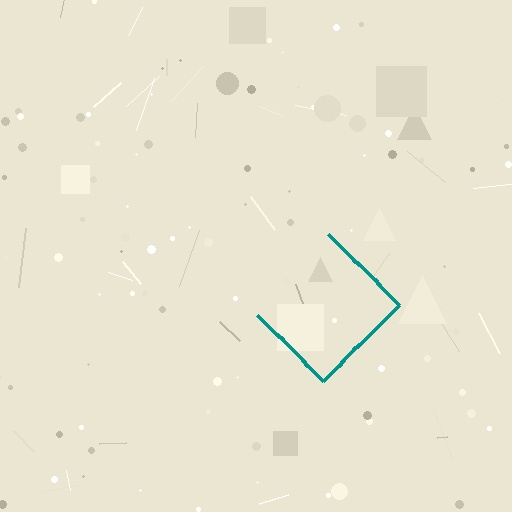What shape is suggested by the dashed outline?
The dashed outline suggests a diamond.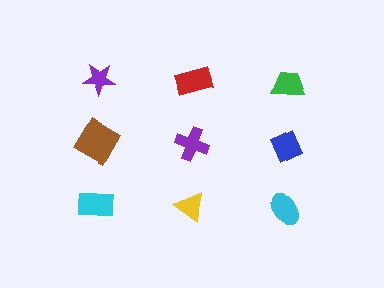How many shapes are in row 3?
3 shapes.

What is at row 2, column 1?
A brown diamond.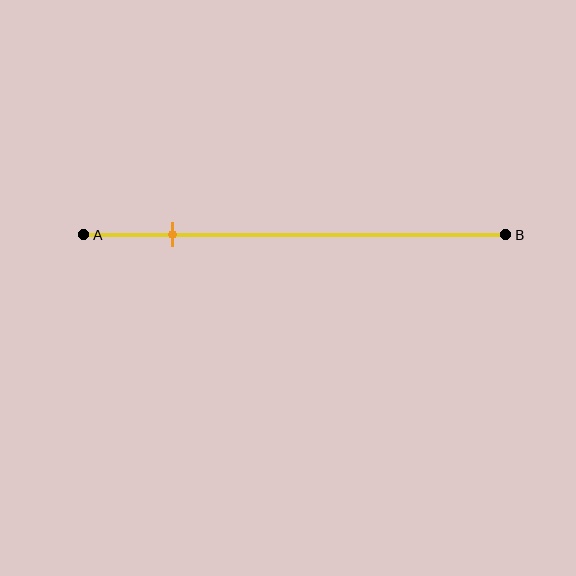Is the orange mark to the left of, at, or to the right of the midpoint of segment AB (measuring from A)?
The orange mark is to the left of the midpoint of segment AB.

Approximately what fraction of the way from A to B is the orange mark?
The orange mark is approximately 20% of the way from A to B.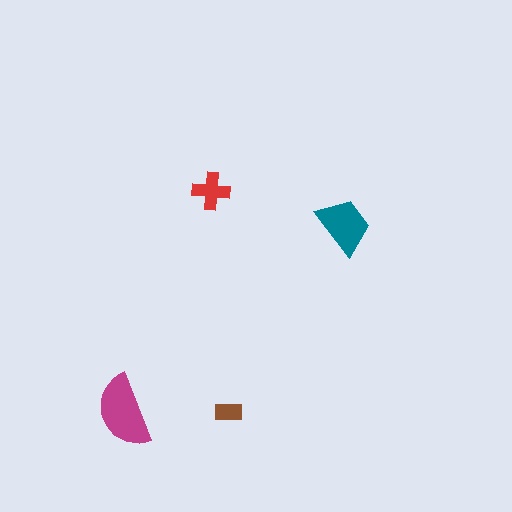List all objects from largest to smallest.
The magenta semicircle, the teal trapezoid, the red cross, the brown rectangle.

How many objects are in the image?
There are 4 objects in the image.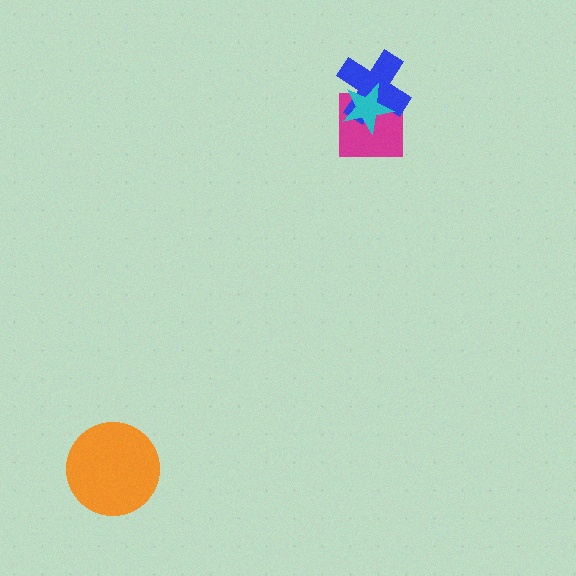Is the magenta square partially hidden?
Yes, it is partially covered by another shape.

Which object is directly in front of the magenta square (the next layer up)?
The blue cross is directly in front of the magenta square.